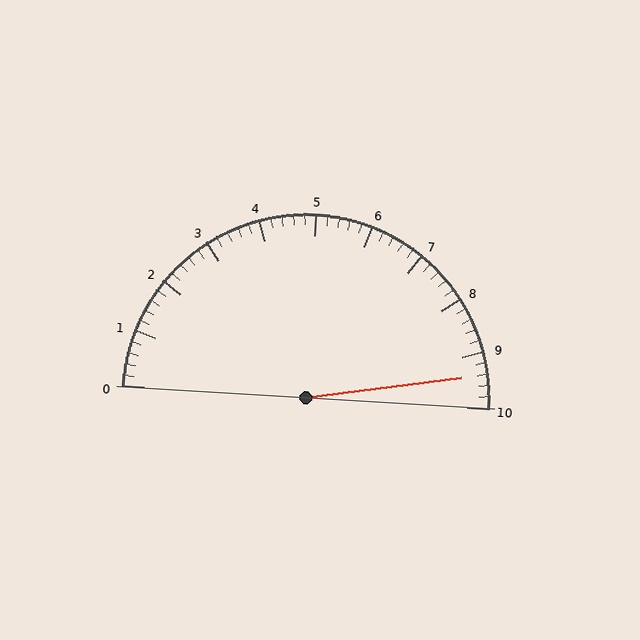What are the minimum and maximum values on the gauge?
The gauge ranges from 0 to 10.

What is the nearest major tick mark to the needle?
The nearest major tick mark is 9.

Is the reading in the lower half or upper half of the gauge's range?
The reading is in the upper half of the range (0 to 10).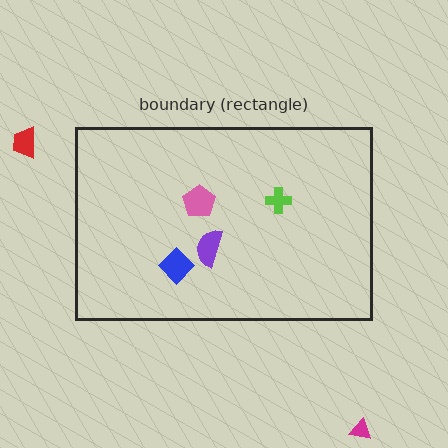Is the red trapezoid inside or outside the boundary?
Outside.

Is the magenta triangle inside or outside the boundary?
Outside.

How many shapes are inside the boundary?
4 inside, 2 outside.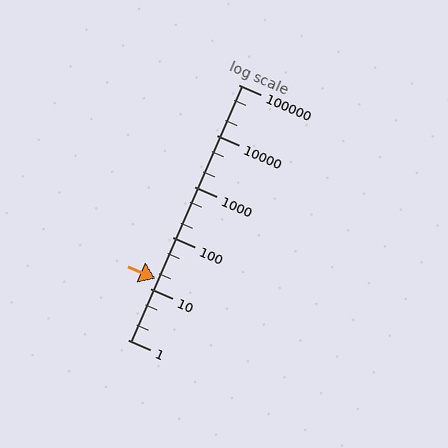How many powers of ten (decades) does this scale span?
The scale spans 5 decades, from 1 to 100000.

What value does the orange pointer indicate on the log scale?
The pointer indicates approximately 16.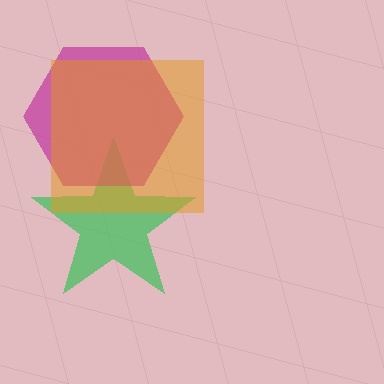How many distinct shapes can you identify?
There are 3 distinct shapes: a green star, a magenta hexagon, an orange square.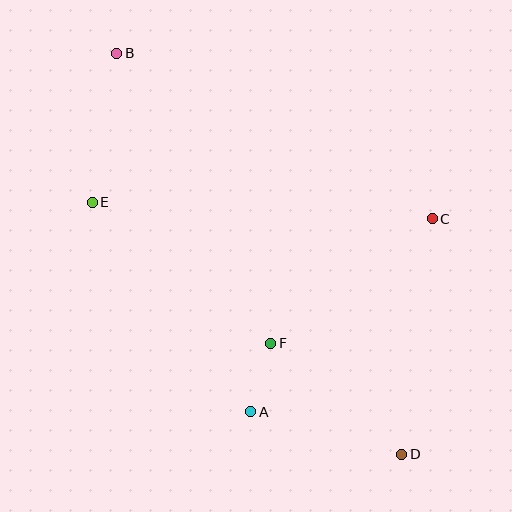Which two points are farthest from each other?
Points B and D are farthest from each other.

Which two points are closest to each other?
Points A and F are closest to each other.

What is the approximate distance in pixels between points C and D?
The distance between C and D is approximately 238 pixels.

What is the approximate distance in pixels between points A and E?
The distance between A and E is approximately 263 pixels.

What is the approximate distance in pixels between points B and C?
The distance between B and C is approximately 356 pixels.